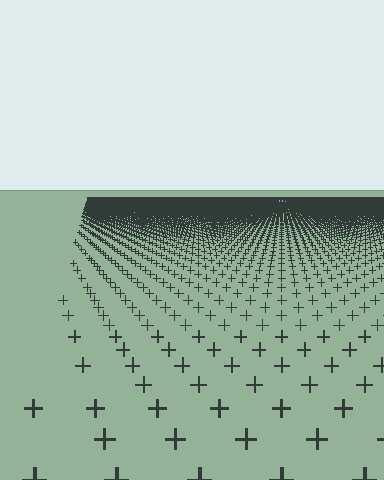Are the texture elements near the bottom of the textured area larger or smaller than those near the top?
Larger. Near the bottom, elements are closer to the viewer and appear at a bigger on-screen size.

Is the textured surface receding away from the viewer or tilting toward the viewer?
The surface is receding away from the viewer. Texture elements get smaller and denser toward the top.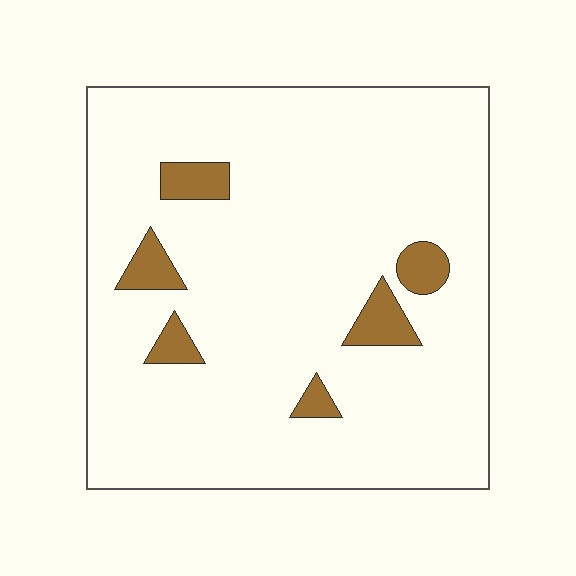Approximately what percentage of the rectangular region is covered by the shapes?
Approximately 10%.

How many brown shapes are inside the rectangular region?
6.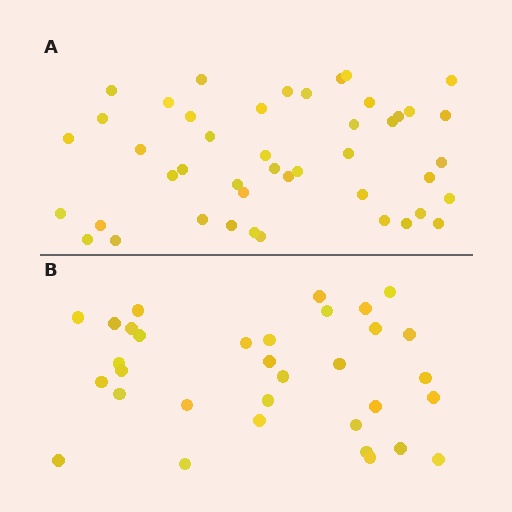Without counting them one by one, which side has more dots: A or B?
Region A (the top region) has more dots.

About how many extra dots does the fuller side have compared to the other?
Region A has roughly 12 or so more dots than region B.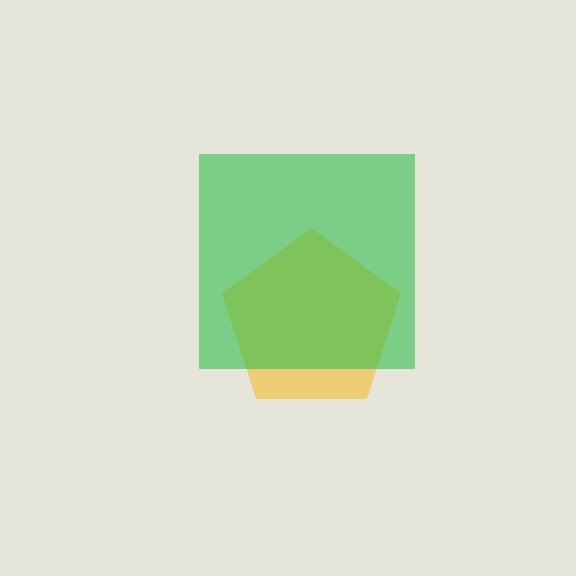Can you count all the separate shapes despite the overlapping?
Yes, there are 2 separate shapes.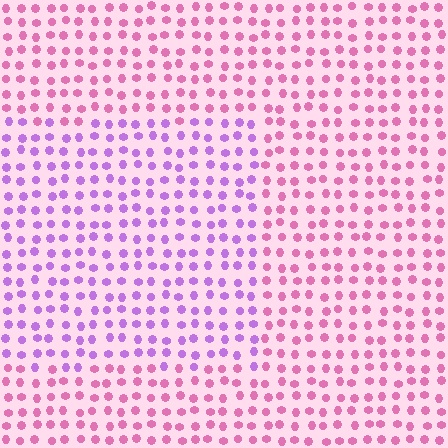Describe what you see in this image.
The image is filled with small pink elements in a uniform arrangement. A rectangle-shaped region is visible where the elements are tinted to a slightly different hue, forming a subtle color boundary.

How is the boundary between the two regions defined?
The boundary is defined purely by a slight shift in hue (about 44 degrees). Spacing, size, and orientation are identical on both sides.